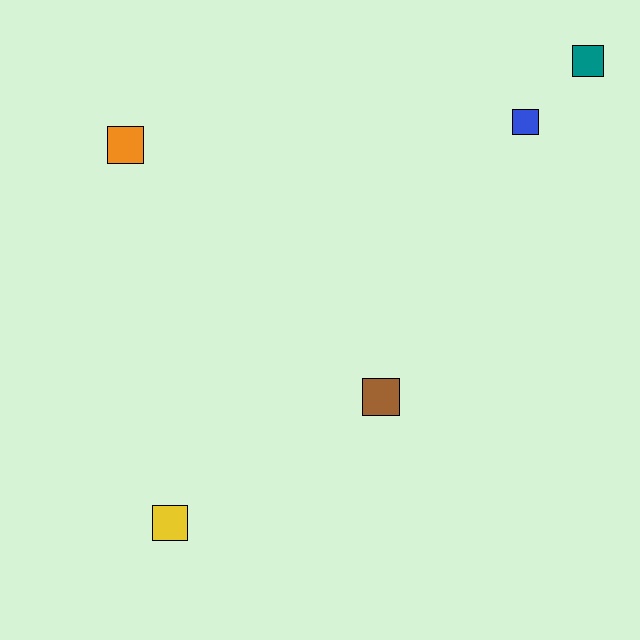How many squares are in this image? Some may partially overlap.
There are 5 squares.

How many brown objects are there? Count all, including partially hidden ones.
There is 1 brown object.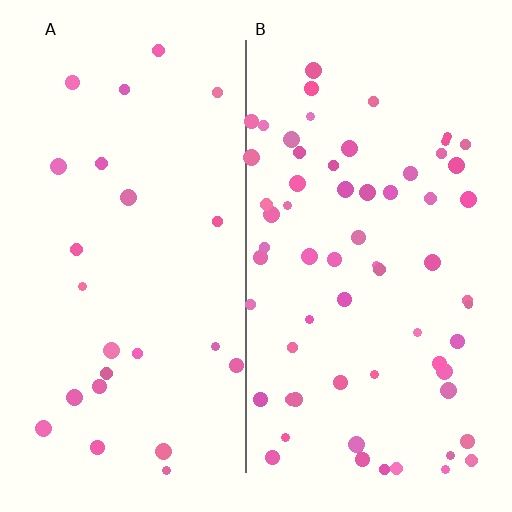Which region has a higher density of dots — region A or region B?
B (the right).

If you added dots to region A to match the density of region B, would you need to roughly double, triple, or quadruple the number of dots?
Approximately triple.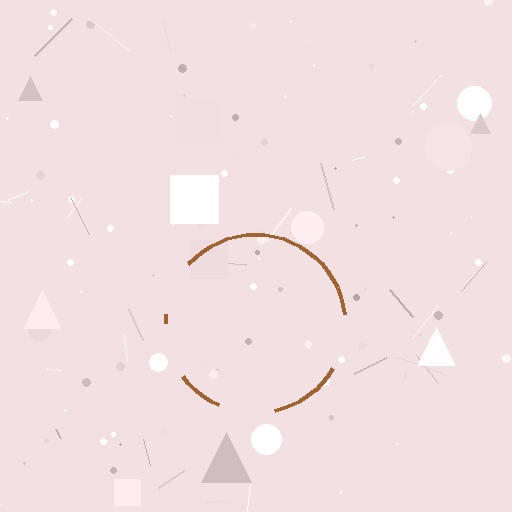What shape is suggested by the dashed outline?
The dashed outline suggests a circle.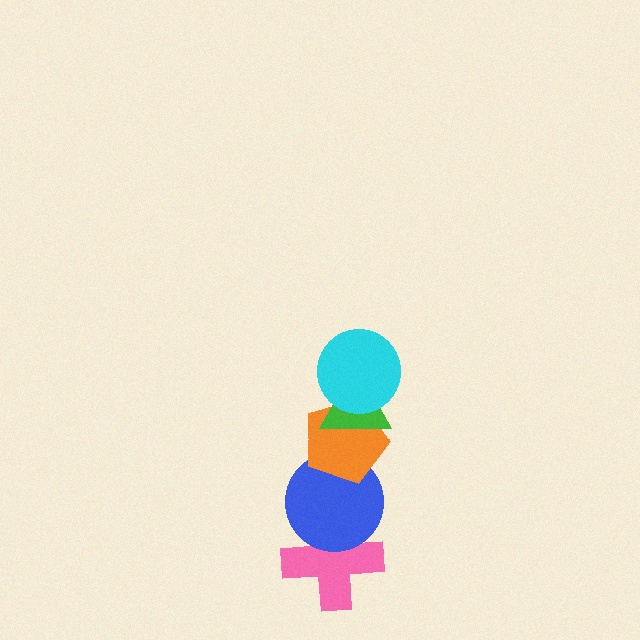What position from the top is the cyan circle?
The cyan circle is 1st from the top.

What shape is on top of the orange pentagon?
The green triangle is on top of the orange pentagon.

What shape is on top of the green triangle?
The cyan circle is on top of the green triangle.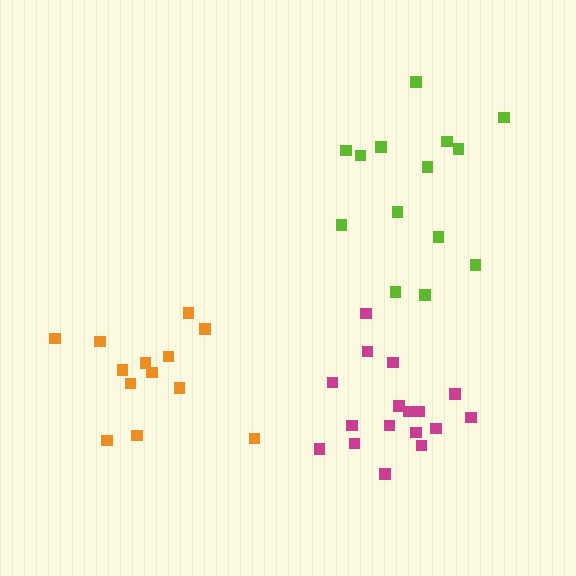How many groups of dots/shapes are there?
There are 3 groups.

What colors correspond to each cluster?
The clusters are colored: orange, lime, magenta.